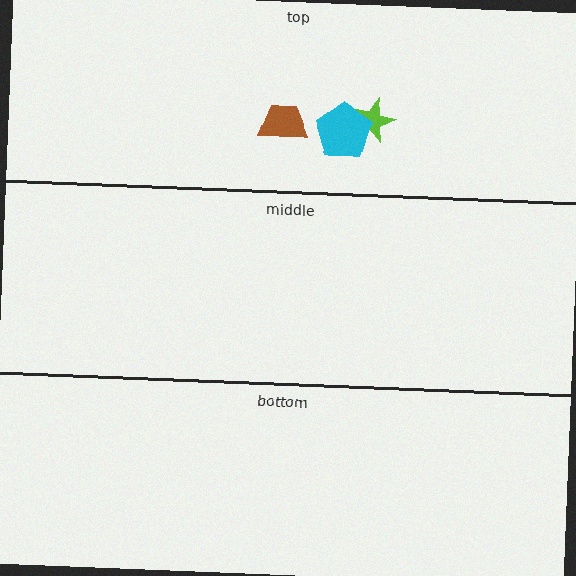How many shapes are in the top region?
3.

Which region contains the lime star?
The top region.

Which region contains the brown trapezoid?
The top region.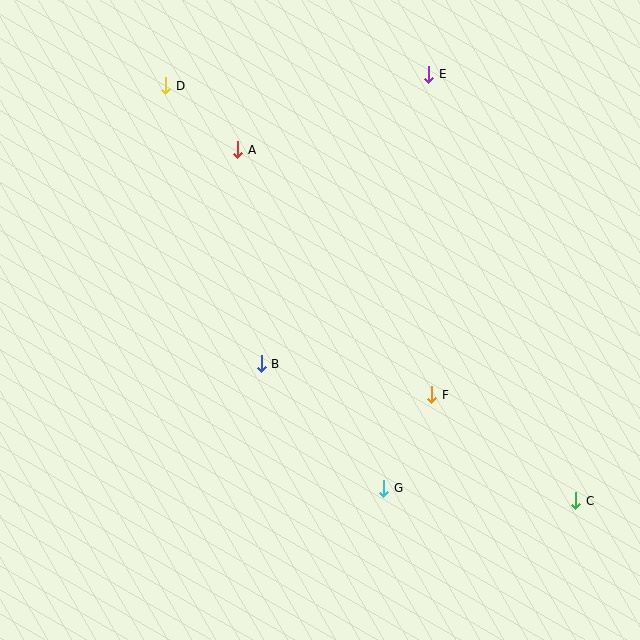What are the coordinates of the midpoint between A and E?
The midpoint between A and E is at (333, 112).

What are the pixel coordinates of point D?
Point D is at (166, 86).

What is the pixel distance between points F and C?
The distance between F and C is 179 pixels.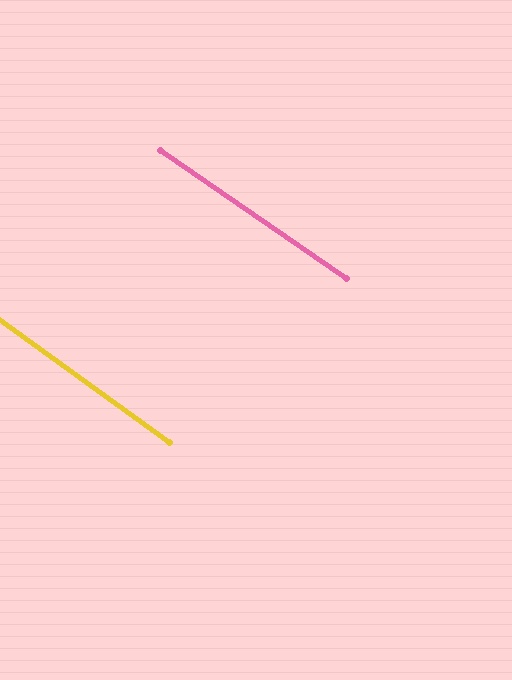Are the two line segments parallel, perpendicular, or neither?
Parallel — their directions differ by only 1.2°.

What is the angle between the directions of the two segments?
Approximately 1 degree.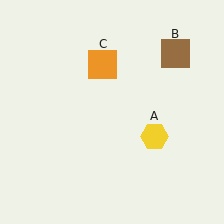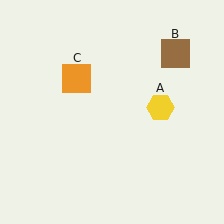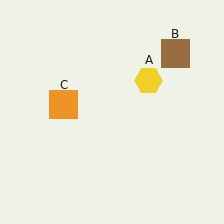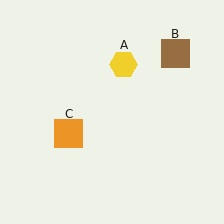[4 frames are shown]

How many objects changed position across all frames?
2 objects changed position: yellow hexagon (object A), orange square (object C).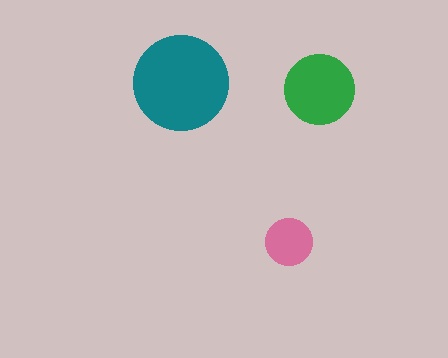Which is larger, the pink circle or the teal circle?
The teal one.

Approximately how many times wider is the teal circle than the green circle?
About 1.5 times wider.